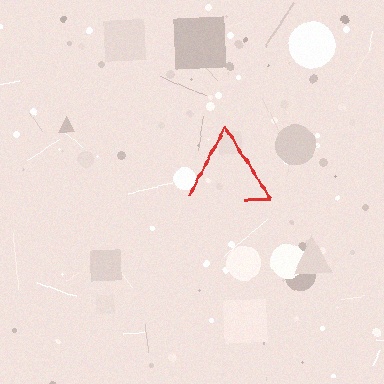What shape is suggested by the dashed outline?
The dashed outline suggests a triangle.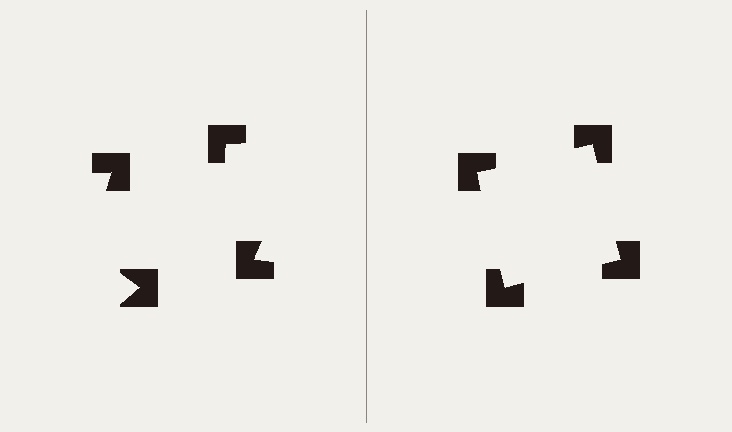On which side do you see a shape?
An illusory square appears on the right side. On the left side the wedge cuts are rotated, so no coherent shape forms.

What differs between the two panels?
The notched squares are positioned identically on both sides; only the wedge orientations differ. On the right they align to a square; on the left they are misaligned.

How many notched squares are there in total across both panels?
8 — 4 on each side.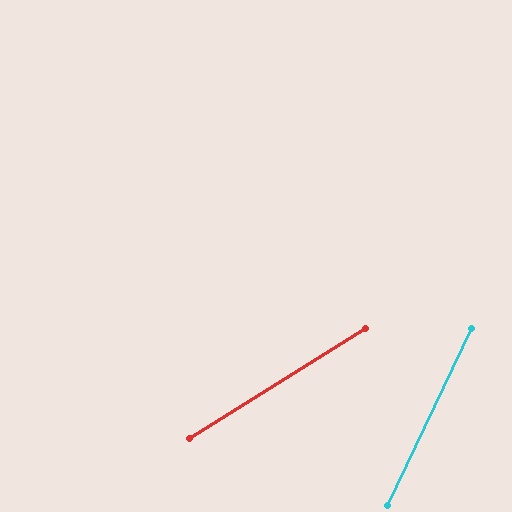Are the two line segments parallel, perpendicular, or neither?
Neither parallel nor perpendicular — they differ by about 33°.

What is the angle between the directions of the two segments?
Approximately 33 degrees.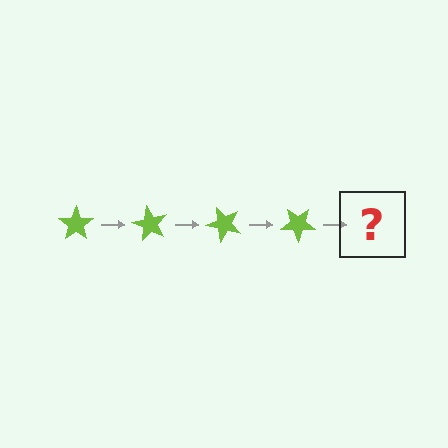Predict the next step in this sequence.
The next step is a lime star rotated 240 degrees.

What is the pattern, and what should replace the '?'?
The pattern is that the star rotates 60 degrees each step. The '?' should be a lime star rotated 240 degrees.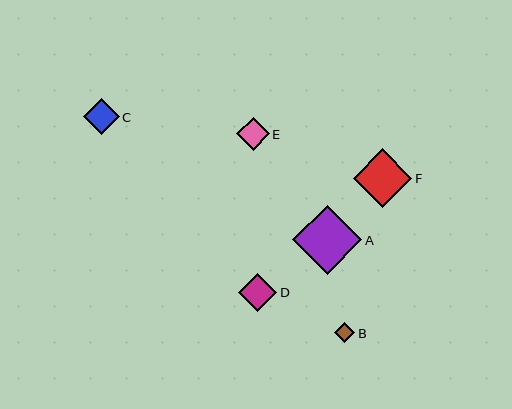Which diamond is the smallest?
Diamond B is the smallest with a size of approximately 21 pixels.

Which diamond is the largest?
Diamond A is the largest with a size of approximately 69 pixels.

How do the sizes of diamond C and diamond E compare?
Diamond C and diamond E are approximately the same size.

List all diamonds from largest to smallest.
From largest to smallest: A, F, D, C, E, B.